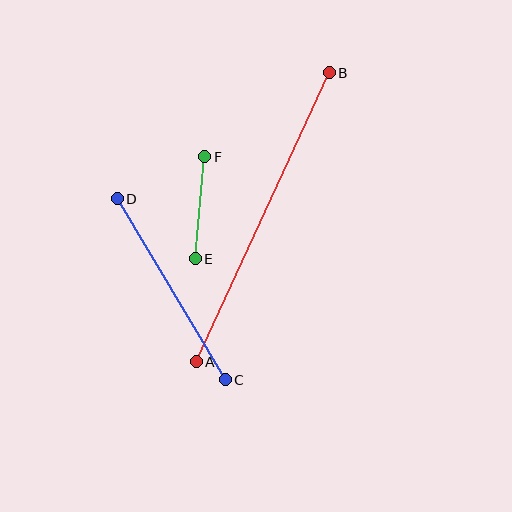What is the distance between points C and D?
The distance is approximately 211 pixels.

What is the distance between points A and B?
The distance is approximately 318 pixels.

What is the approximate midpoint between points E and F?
The midpoint is at approximately (200, 208) pixels.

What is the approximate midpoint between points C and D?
The midpoint is at approximately (171, 289) pixels.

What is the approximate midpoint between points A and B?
The midpoint is at approximately (263, 217) pixels.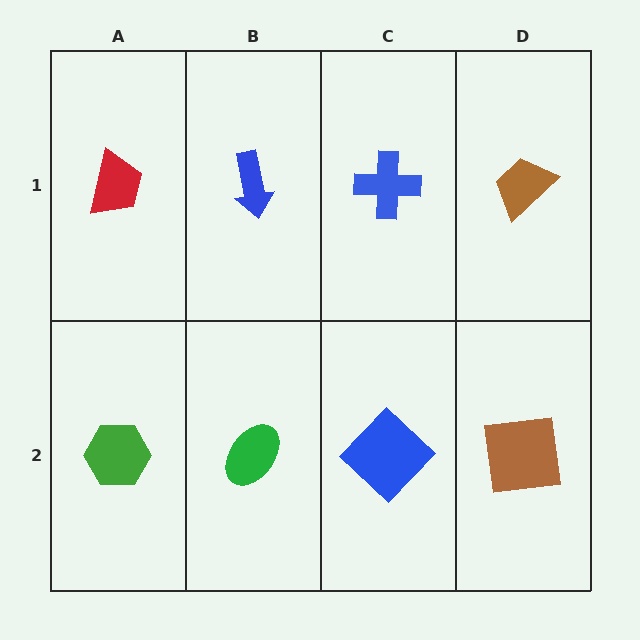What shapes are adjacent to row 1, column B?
A green ellipse (row 2, column B), a red trapezoid (row 1, column A), a blue cross (row 1, column C).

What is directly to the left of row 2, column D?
A blue diamond.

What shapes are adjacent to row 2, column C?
A blue cross (row 1, column C), a green ellipse (row 2, column B), a brown square (row 2, column D).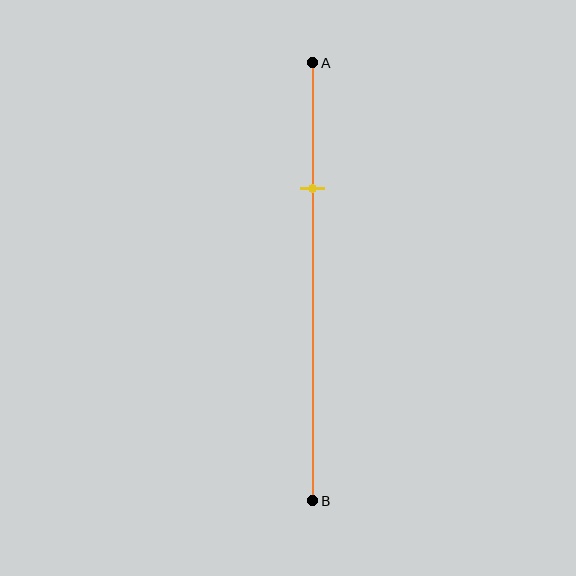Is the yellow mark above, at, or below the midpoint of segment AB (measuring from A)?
The yellow mark is above the midpoint of segment AB.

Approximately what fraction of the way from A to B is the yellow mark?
The yellow mark is approximately 30% of the way from A to B.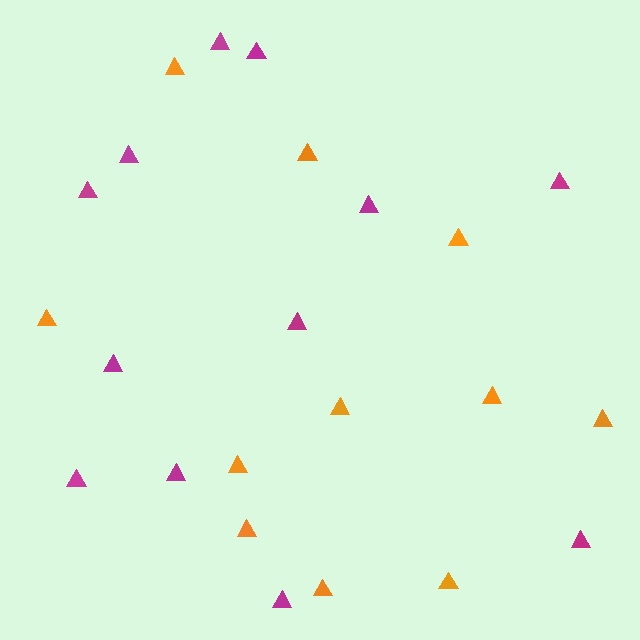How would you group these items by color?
There are 2 groups: one group of magenta triangles (12) and one group of orange triangles (11).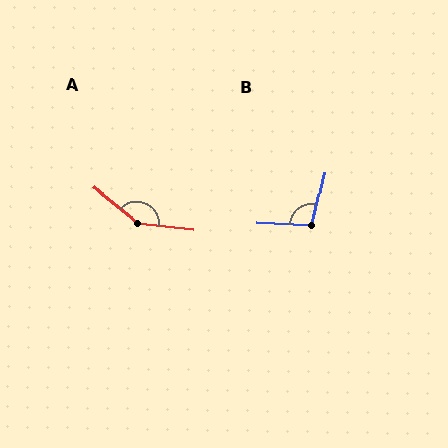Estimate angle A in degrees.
Approximately 148 degrees.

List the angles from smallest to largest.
B (101°), A (148°).